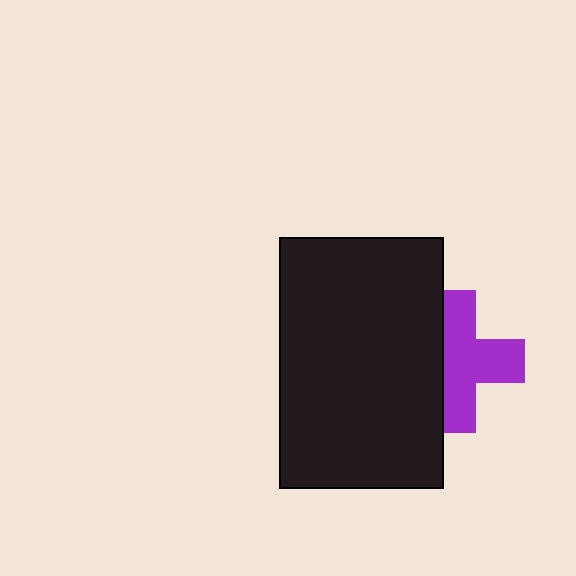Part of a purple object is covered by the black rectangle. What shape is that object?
It is a cross.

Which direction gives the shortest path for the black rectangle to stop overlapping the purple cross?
Moving left gives the shortest separation.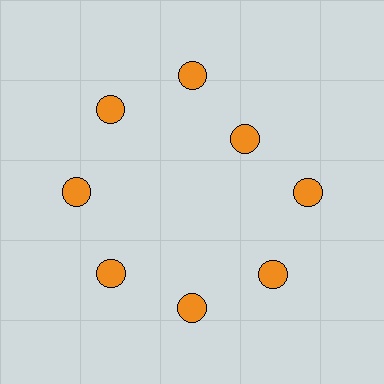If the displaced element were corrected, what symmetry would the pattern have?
It would have 8-fold rotational symmetry — the pattern would map onto itself every 45 degrees.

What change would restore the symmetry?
The symmetry would be restored by moving it outward, back onto the ring so that all 8 circles sit at equal angles and equal distance from the center.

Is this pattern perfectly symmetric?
No. The 8 orange circles are arranged in a ring, but one element near the 2 o'clock position is pulled inward toward the center, breaking the 8-fold rotational symmetry.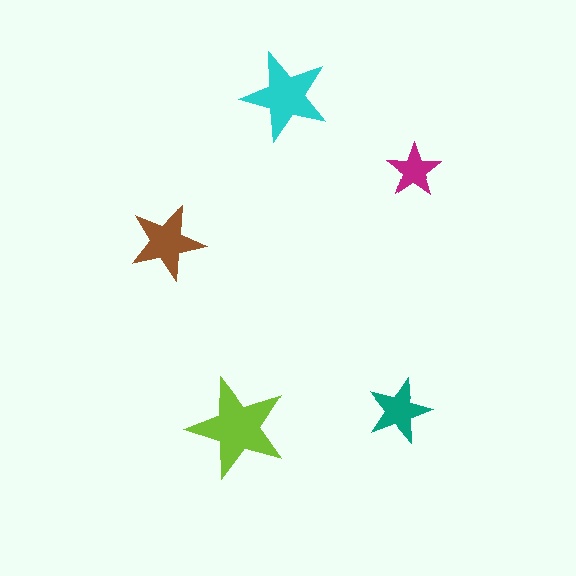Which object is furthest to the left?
The brown star is leftmost.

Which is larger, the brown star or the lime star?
The lime one.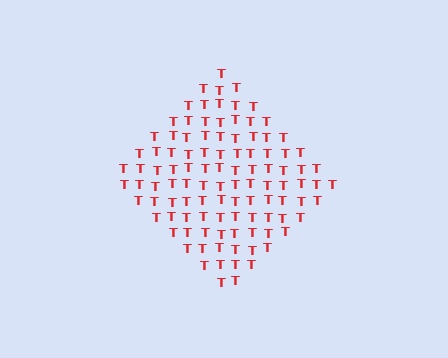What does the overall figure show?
The overall figure shows a diamond.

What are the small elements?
The small elements are letter T's.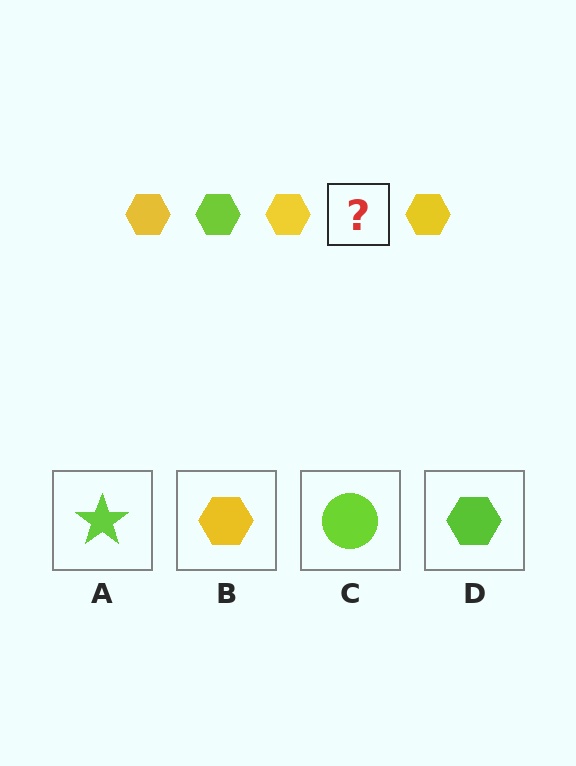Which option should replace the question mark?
Option D.